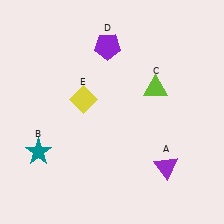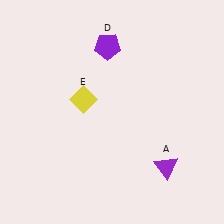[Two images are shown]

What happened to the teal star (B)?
The teal star (B) was removed in Image 2. It was in the bottom-left area of Image 1.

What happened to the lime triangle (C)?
The lime triangle (C) was removed in Image 2. It was in the top-right area of Image 1.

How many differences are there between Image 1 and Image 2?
There are 2 differences between the two images.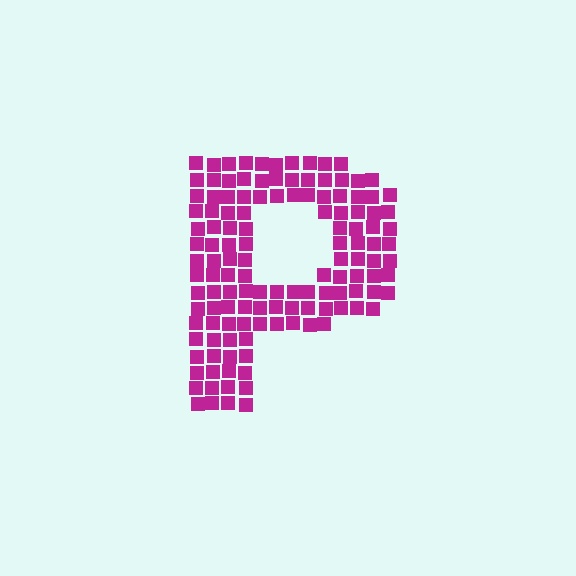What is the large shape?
The large shape is the letter P.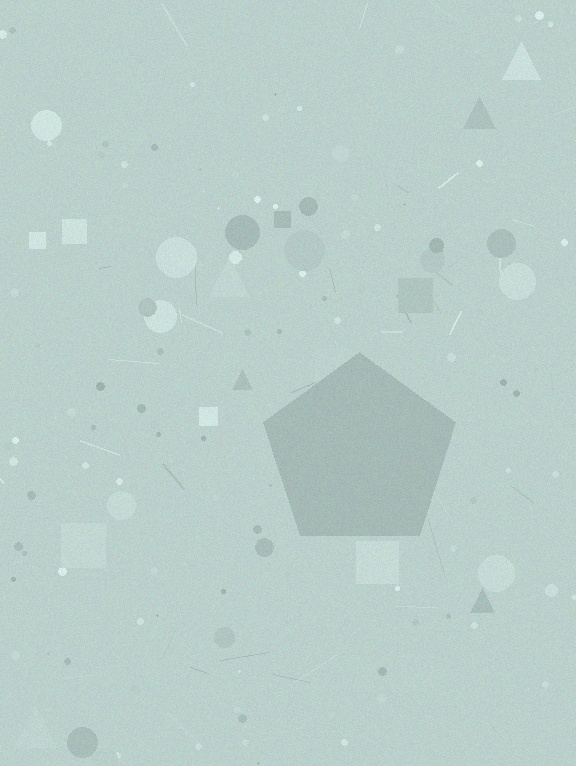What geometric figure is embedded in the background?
A pentagon is embedded in the background.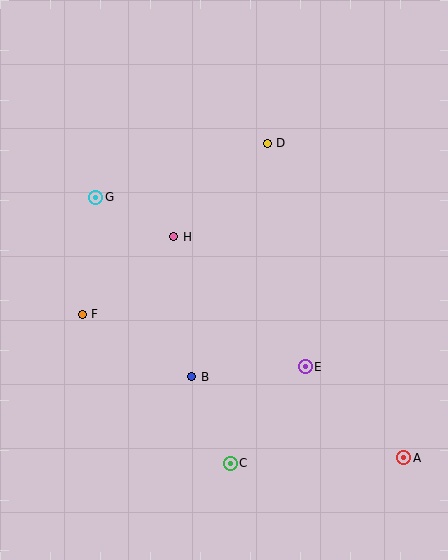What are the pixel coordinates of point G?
Point G is at (96, 197).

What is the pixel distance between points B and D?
The distance between B and D is 245 pixels.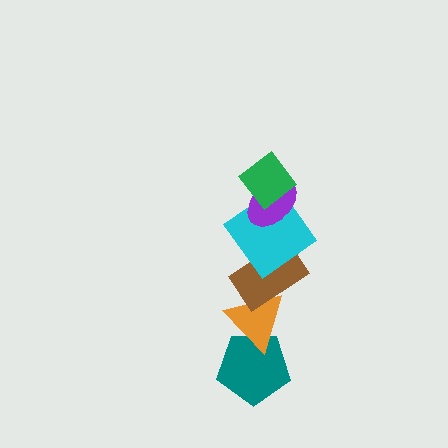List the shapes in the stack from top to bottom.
From top to bottom: the green diamond, the purple ellipse, the cyan diamond, the brown rectangle, the orange triangle, the teal pentagon.